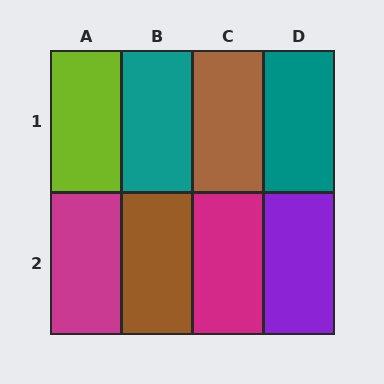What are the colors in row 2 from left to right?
Magenta, brown, magenta, purple.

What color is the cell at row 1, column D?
Teal.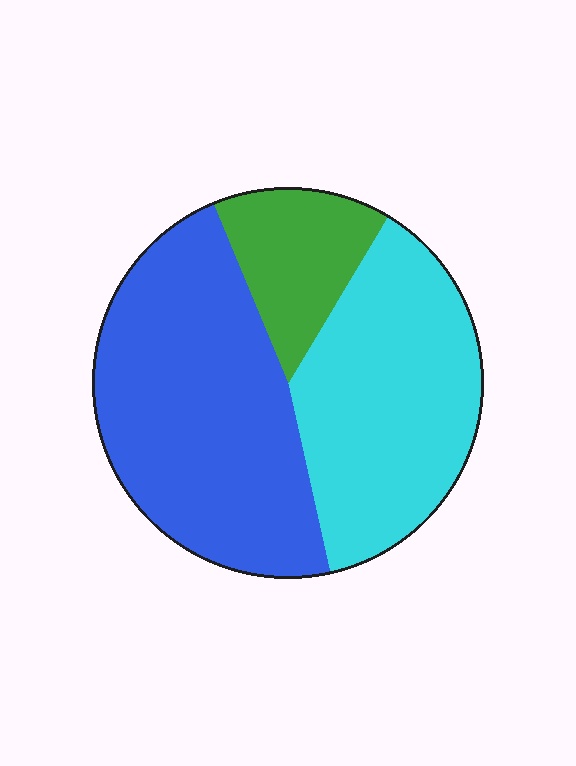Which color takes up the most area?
Blue, at roughly 45%.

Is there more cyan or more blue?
Blue.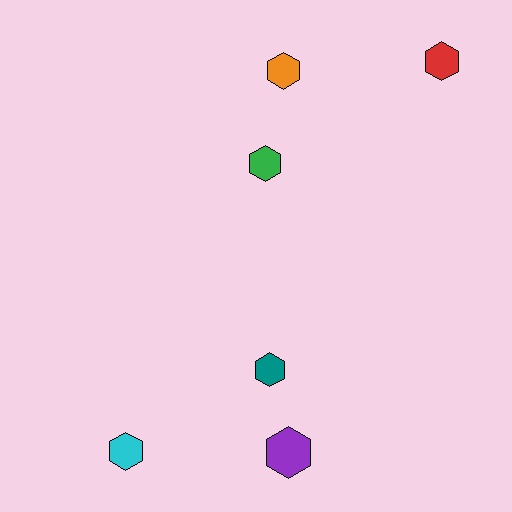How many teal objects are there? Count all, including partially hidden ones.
There is 1 teal object.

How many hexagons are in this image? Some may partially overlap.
There are 6 hexagons.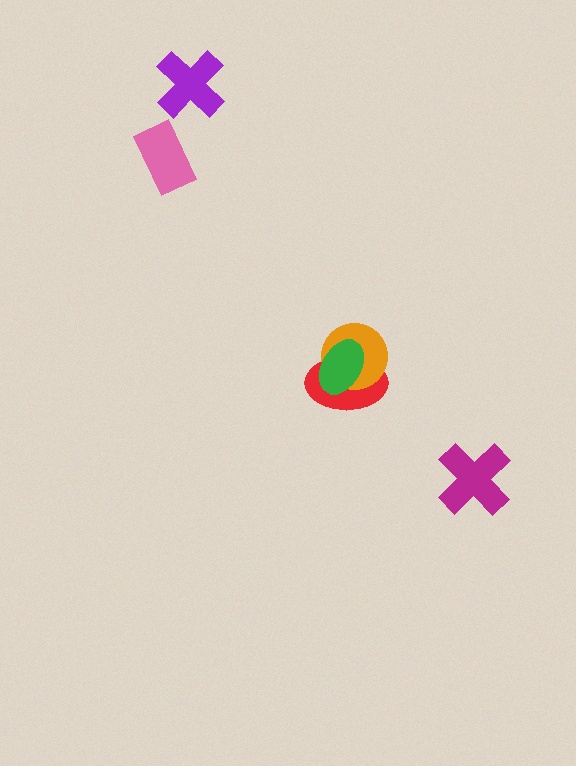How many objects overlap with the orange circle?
2 objects overlap with the orange circle.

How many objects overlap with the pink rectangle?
0 objects overlap with the pink rectangle.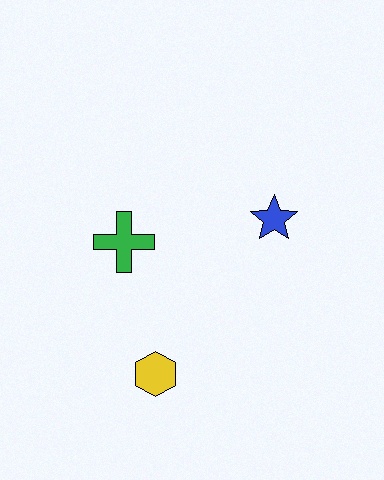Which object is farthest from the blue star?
The yellow hexagon is farthest from the blue star.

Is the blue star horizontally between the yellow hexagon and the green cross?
No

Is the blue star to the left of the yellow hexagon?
No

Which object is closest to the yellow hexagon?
The green cross is closest to the yellow hexagon.